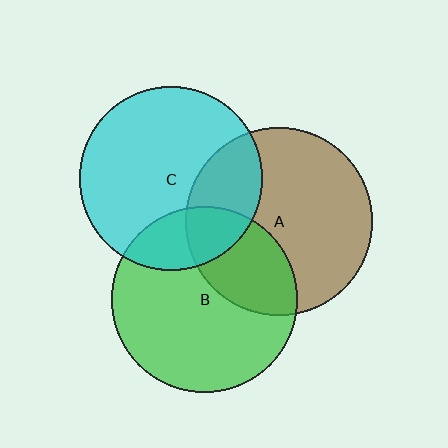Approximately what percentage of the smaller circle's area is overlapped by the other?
Approximately 25%.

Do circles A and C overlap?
Yes.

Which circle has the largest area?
Circle A (brown).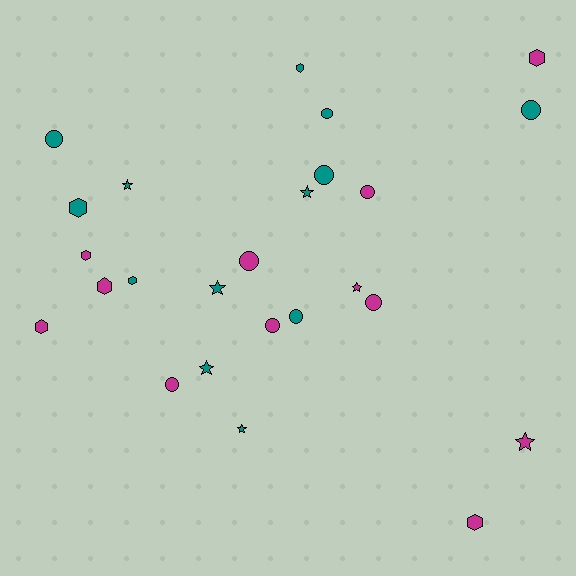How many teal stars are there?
There are 5 teal stars.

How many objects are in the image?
There are 25 objects.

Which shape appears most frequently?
Circle, with 10 objects.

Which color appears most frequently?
Teal, with 13 objects.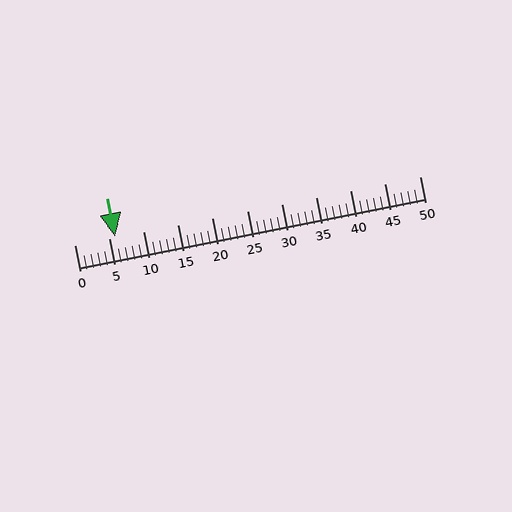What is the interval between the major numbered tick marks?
The major tick marks are spaced 5 units apart.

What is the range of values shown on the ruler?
The ruler shows values from 0 to 50.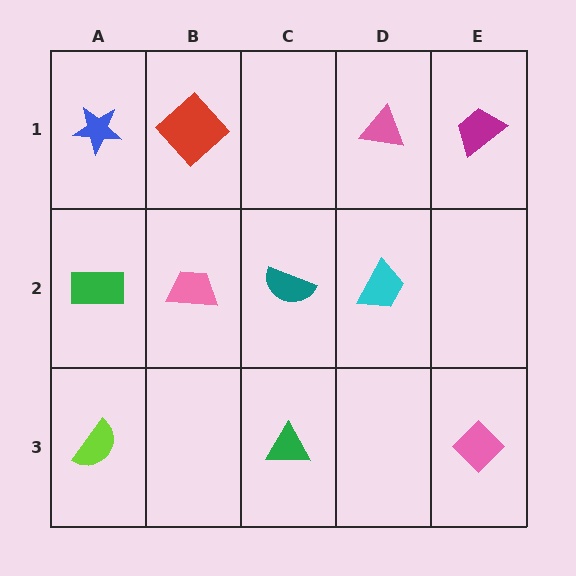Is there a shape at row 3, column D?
No, that cell is empty.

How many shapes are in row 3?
3 shapes.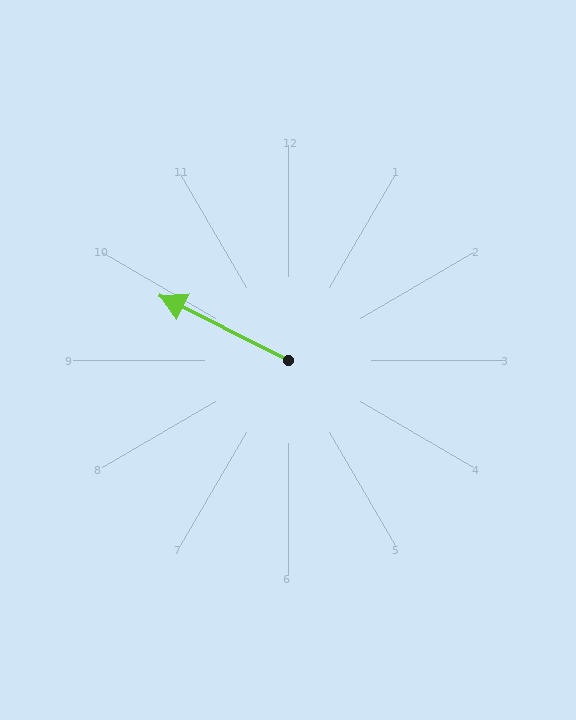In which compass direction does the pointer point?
Northwest.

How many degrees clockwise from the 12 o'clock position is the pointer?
Approximately 297 degrees.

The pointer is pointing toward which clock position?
Roughly 10 o'clock.